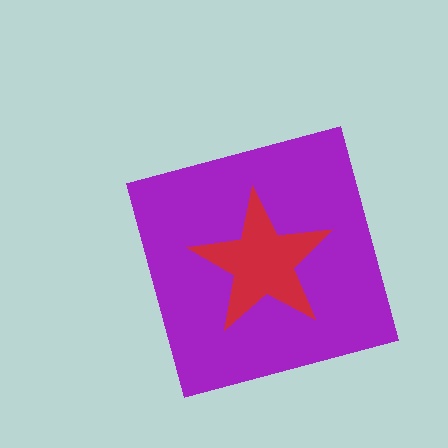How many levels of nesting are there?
2.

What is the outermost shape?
The purple diamond.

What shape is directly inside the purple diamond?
The red star.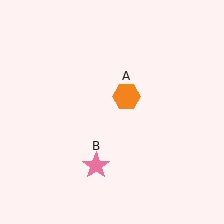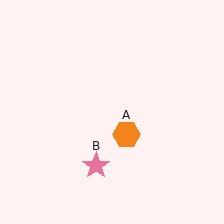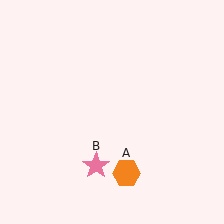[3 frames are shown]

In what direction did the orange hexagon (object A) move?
The orange hexagon (object A) moved down.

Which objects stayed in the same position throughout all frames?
Pink star (object B) remained stationary.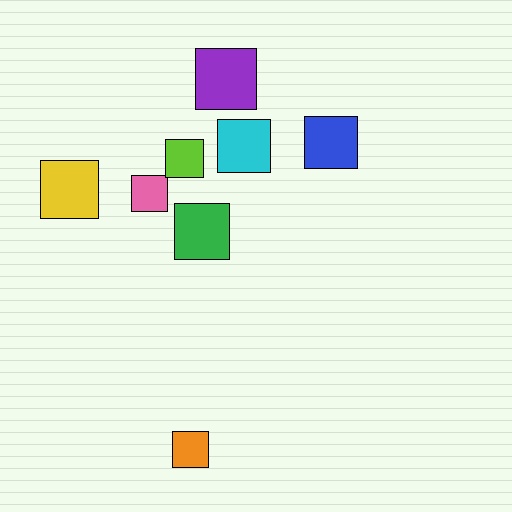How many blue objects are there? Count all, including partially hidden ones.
There is 1 blue object.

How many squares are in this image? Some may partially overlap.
There are 8 squares.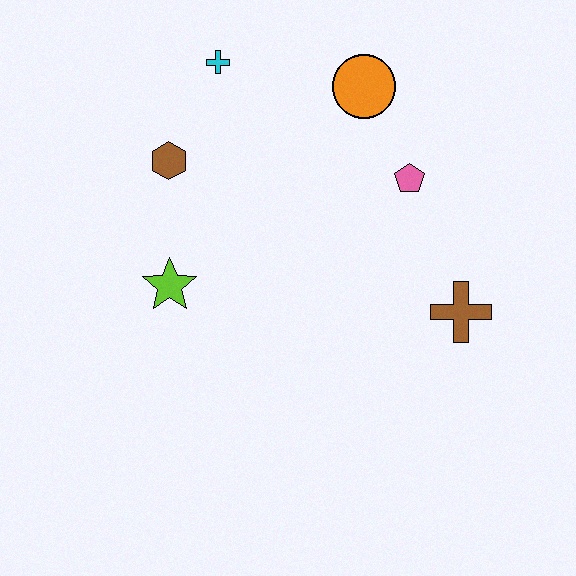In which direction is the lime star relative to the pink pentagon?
The lime star is to the left of the pink pentagon.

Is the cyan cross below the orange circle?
No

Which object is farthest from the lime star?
The brown cross is farthest from the lime star.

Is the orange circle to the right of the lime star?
Yes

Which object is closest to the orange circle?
The pink pentagon is closest to the orange circle.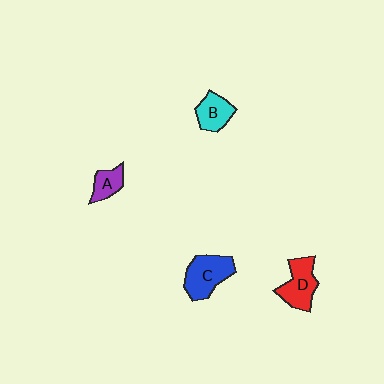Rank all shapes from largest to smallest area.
From largest to smallest: C (blue), D (red), B (cyan), A (purple).